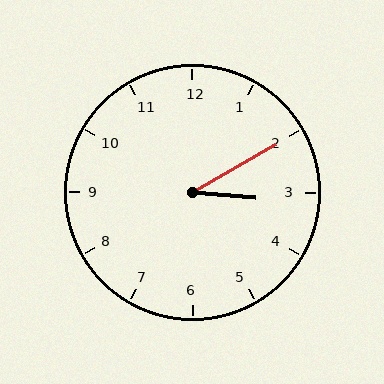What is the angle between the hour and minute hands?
Approximately 35 degrees.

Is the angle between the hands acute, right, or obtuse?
It is acute.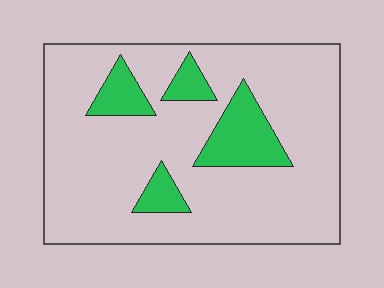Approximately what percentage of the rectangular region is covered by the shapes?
Approximately 15%.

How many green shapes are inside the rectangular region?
4.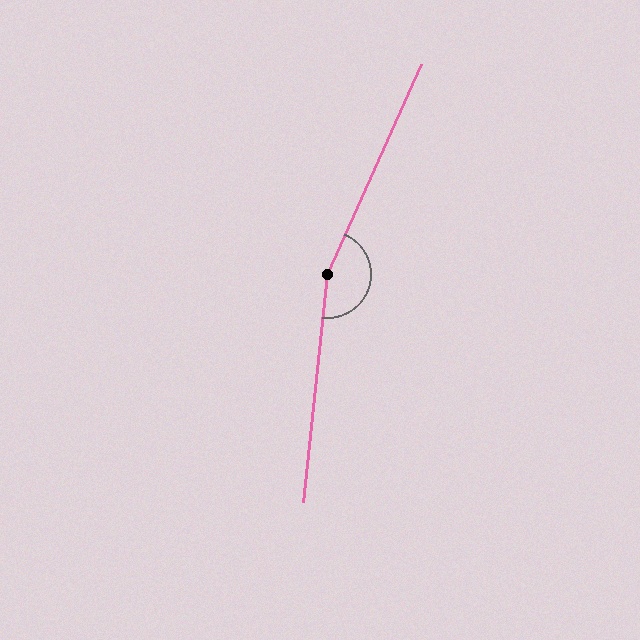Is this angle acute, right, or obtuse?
It is obtuse.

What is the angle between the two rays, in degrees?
Approximately 162 degrees.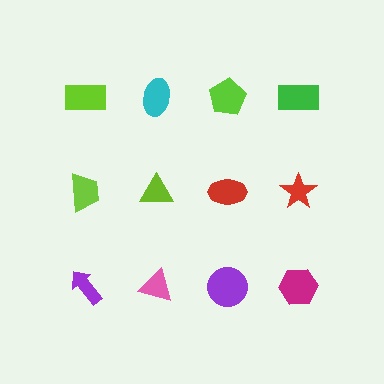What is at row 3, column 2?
A pink triangle.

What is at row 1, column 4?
A green rectangle.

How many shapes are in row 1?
4 shapes.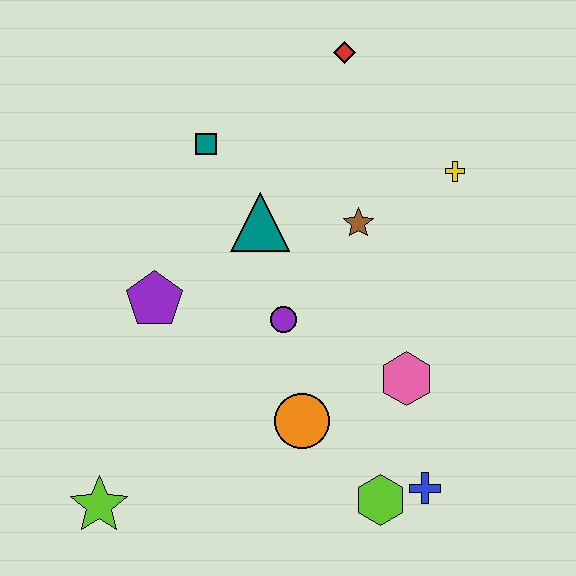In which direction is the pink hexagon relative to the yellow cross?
The pink hexagon is below the yellow cross.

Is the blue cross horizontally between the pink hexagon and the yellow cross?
Yes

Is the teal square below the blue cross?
No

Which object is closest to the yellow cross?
The brown star is closest to the yellow cross.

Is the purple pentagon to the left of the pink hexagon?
Yes